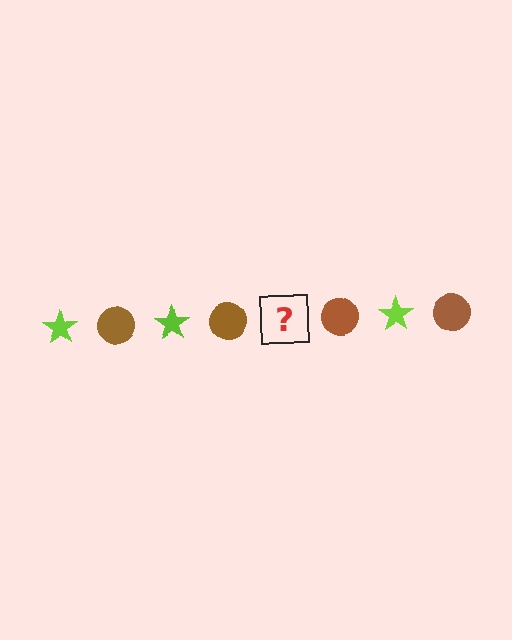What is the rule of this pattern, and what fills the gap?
The rule is that the pattern alternates between lime star and brown circle. The gap should be filled with a lime star.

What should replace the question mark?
The question mark should be replaced with a lime star.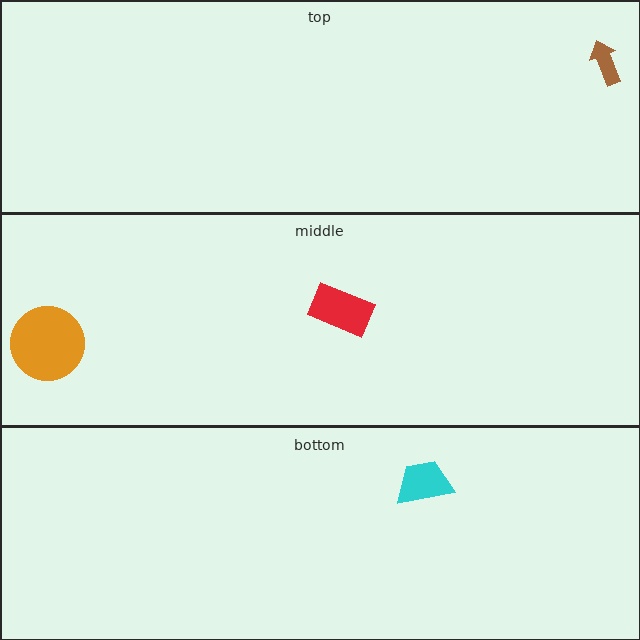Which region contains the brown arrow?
The top region.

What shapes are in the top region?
The brown arrow.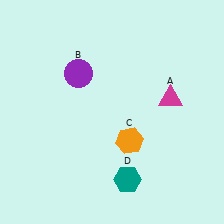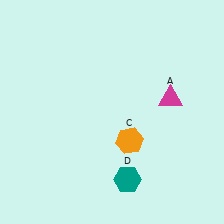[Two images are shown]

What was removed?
The purple circle (B) was removed in Image 2.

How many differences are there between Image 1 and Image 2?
There is 1 difference between the two images.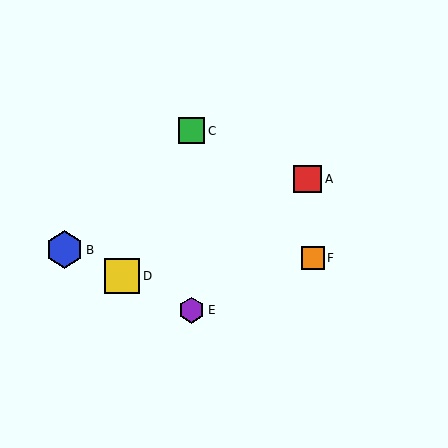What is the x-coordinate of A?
Object A is at x≈308.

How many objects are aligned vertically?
2 objects (C, E) are aligned vertically.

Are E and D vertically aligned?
No, E is at x≈192 and D is at x≈122.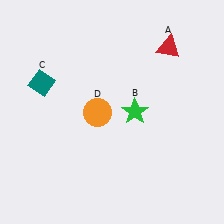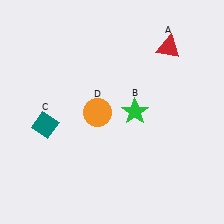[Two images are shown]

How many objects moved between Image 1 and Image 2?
1 object moved between the two images.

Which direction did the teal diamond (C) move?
The teal diamond (C) moved down.